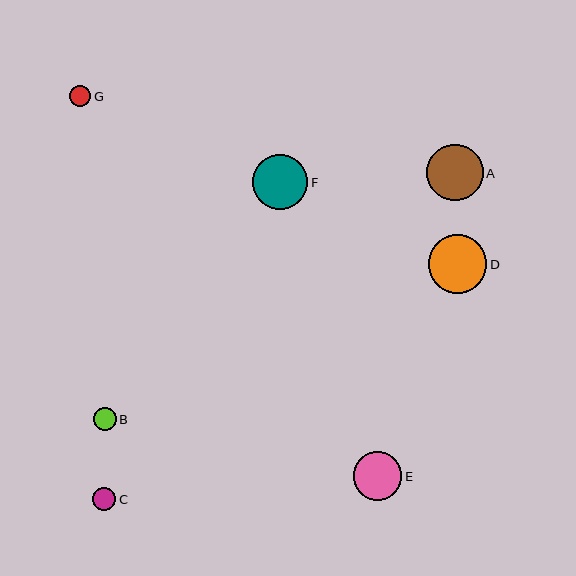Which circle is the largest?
Circle D is the largest with a size of approximately 59 pixels.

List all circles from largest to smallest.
From largest to smallest: D, A, F, E, C, B, G.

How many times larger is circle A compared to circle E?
Circle A is approximately 1.2 times the size of circle E.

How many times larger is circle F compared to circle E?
Circle F is approximately 1.1 times the size of circle E.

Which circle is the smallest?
Circle G is the smallest with a size of approximately 21 pixels.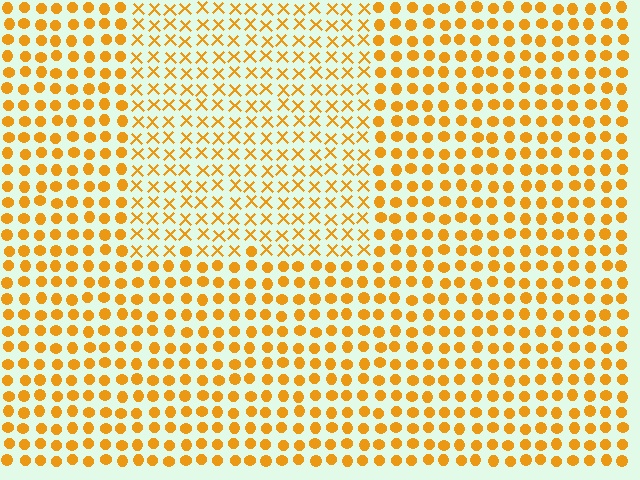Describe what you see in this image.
The image is filled with small orange elements arranged in a uniform grid. A rectangle-shaped region contains X marks, while the surrounding area contains circles. The boundary is defined purely by the change in element shape.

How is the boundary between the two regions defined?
The boundary is defined by a change in element shape: X marks inside vs. circles outside. All elements share the same color and spacing.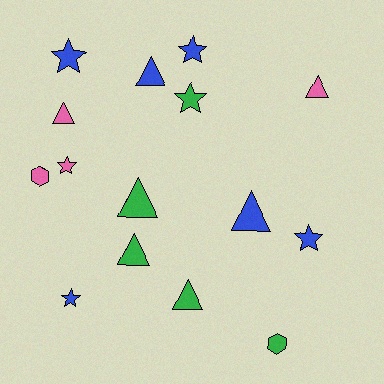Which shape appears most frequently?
Triangle, with 7 objects.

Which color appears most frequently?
Blue, with 6 objects.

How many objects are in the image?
There are 15 objects.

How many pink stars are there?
There is 1 pink star.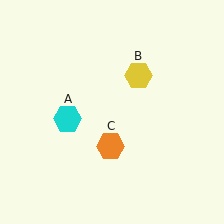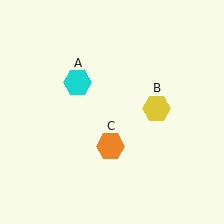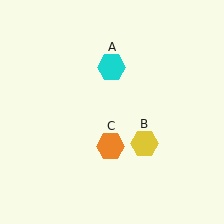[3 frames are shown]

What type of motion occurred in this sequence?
The cyan hexagon (object A), yellow hexagon (object B) rotated clockwise around the center of the scene.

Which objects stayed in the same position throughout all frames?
Orange hexagon (object C) remained stationary.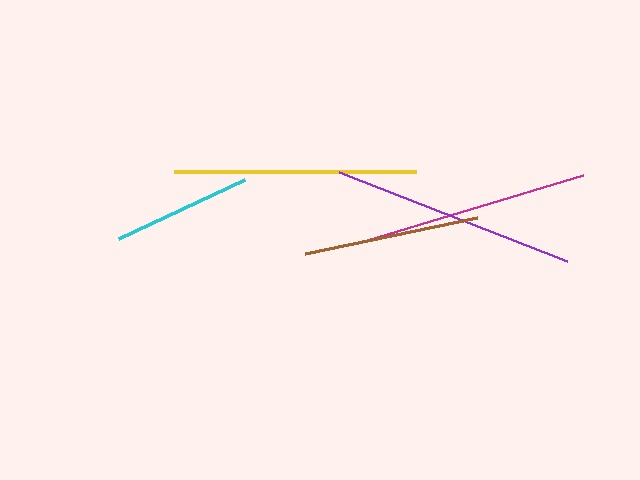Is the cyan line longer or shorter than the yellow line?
The yellow line is longer than the cyan line.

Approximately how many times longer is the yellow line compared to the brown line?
The yellow line is approximately 1.4 times the length of the brown line.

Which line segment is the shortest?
The cyan line is the shortest at approximately 139 pixels.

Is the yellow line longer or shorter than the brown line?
The yellow line is longer than the brown line.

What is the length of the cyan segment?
The cyan segment is approximately 139 pixels long.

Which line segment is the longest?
The purple line is the longest at approximately 244 pixels.